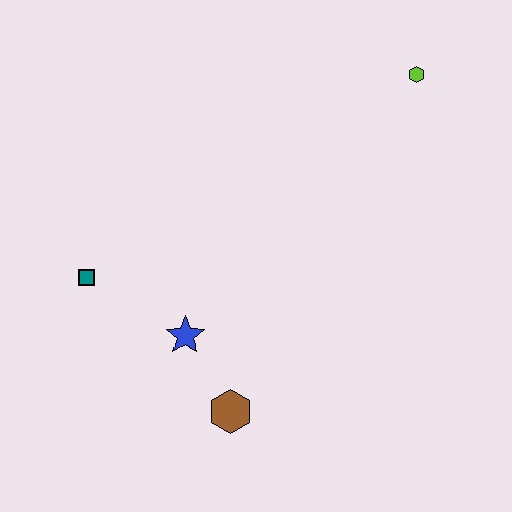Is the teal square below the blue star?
No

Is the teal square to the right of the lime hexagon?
No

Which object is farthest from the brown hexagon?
The lime hexagon is farthest from the brown hexagon.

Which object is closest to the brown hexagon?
The blue star is closest to the brown hexagon.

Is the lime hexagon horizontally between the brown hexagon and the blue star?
No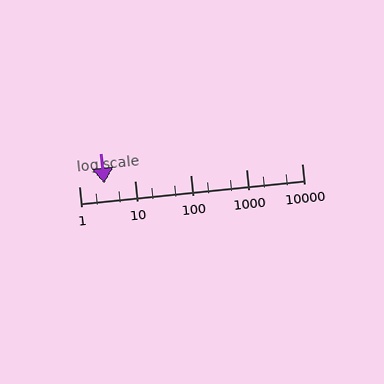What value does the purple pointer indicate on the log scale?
The pointer indicates approximately 2.9.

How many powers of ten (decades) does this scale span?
The scale spans 4 decades, from 1 to 10000.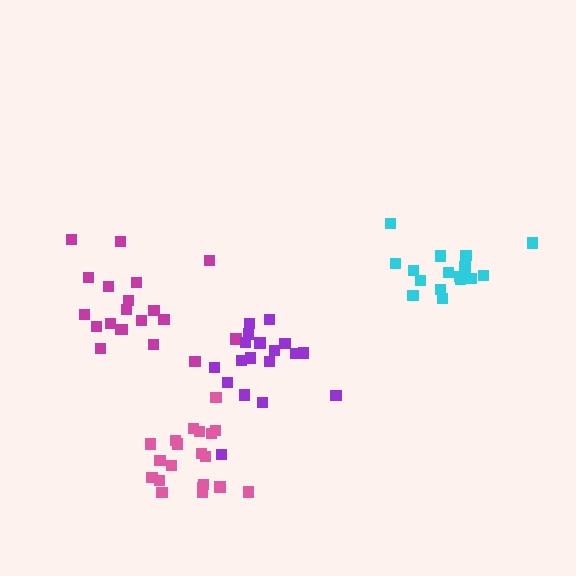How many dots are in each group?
Group 1: 20 dots, Group 2: 17 dots, Group 3: 20 dots, Group 4: 18 dots (75 total).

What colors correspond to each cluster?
The clusters are colored: magenta, cyan, pink, purple.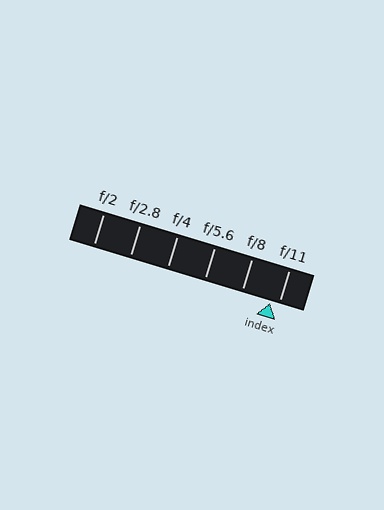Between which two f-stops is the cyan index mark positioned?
The index mark is between f/8 and f/11.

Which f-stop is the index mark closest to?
The index mark is closest to f/11.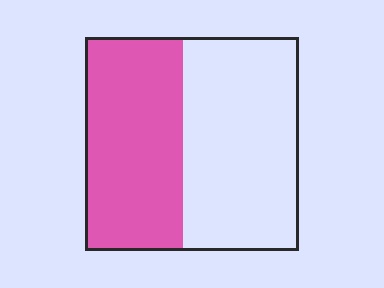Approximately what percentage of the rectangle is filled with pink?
Approximately 45%.